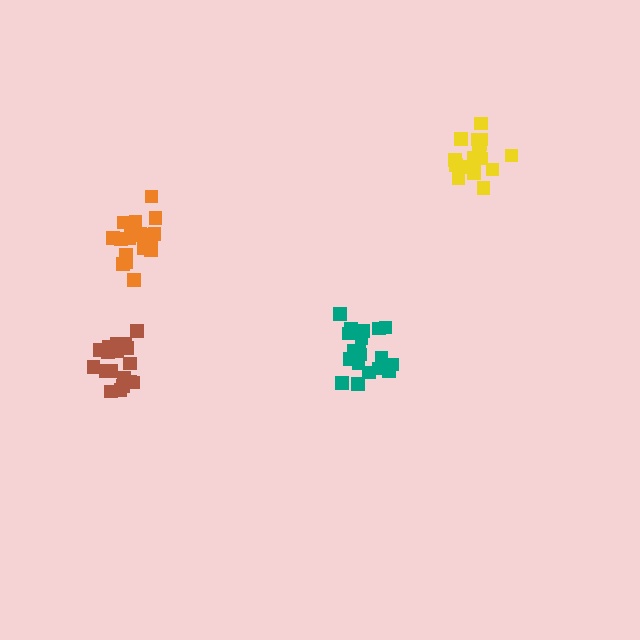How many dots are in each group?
Group 1: 19 dots, Group 2: 20 dots, Group 3: 18 dots, Group 4: 18 dots (75 total).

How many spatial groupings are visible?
There are 4 spatial groupings.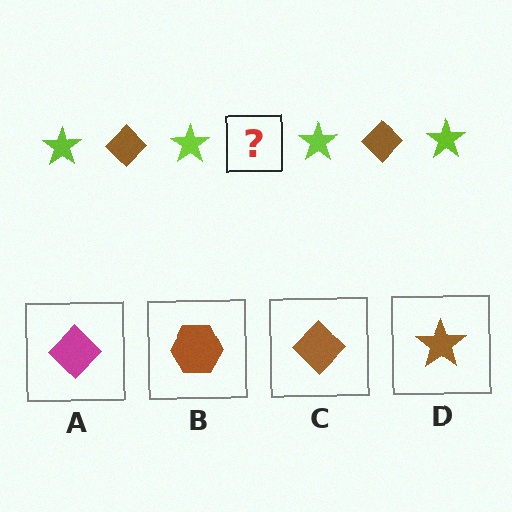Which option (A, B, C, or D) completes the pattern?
C.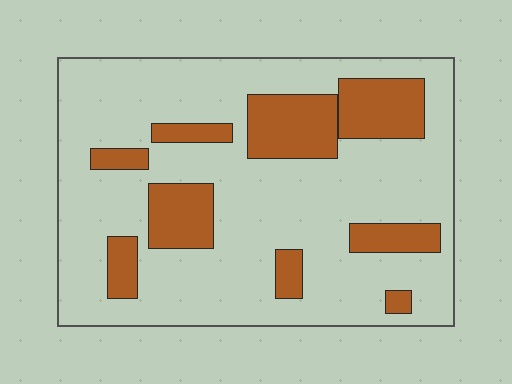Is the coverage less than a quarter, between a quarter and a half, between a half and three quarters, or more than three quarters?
Less than a quarter.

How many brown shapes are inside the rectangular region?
9.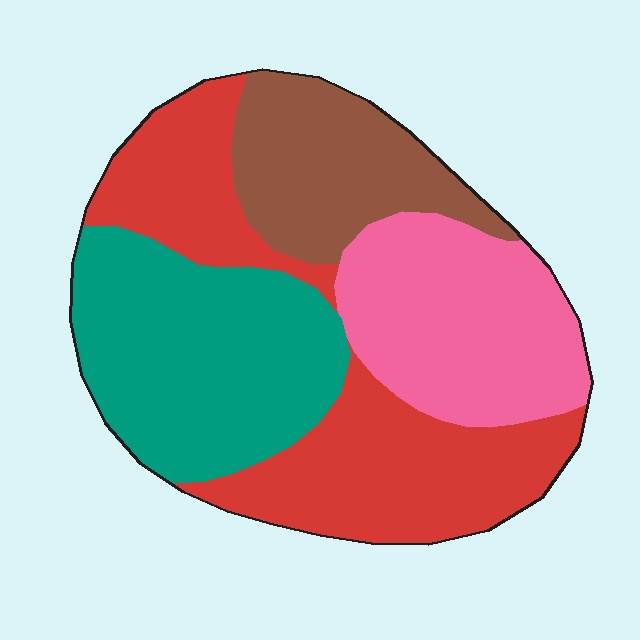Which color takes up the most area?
Red, at roughly 35%.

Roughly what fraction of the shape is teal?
Teal takes up about one quarter (1/4) of the shape.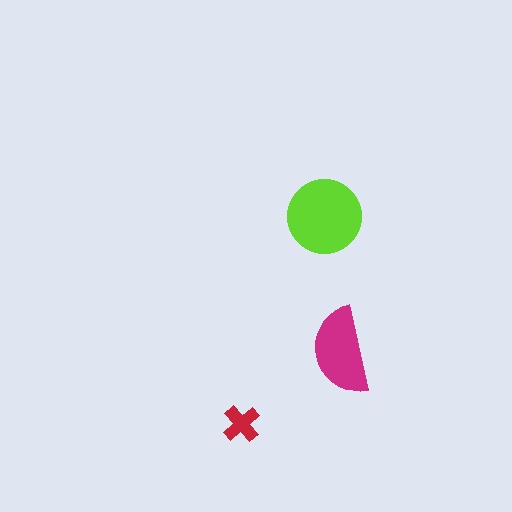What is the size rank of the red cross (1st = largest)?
3rd.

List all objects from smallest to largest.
The red cross, the magenta semicircle, the lime circle.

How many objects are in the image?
There are 3 objects in the image.